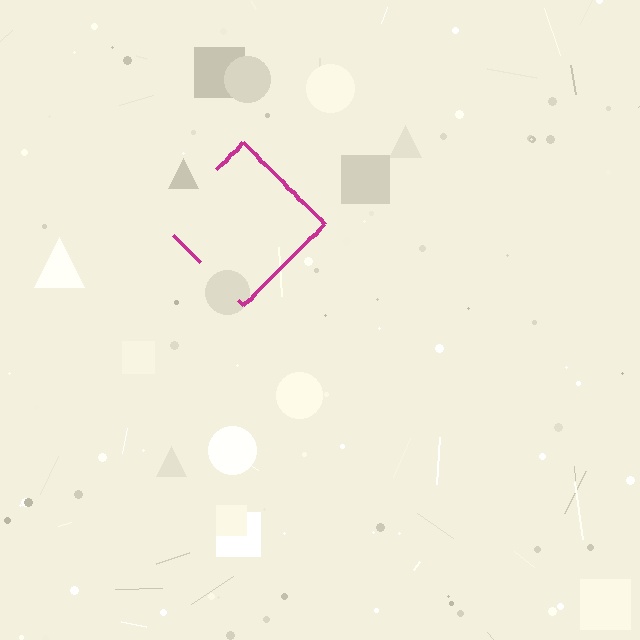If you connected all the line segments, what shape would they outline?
They would outline a diamond.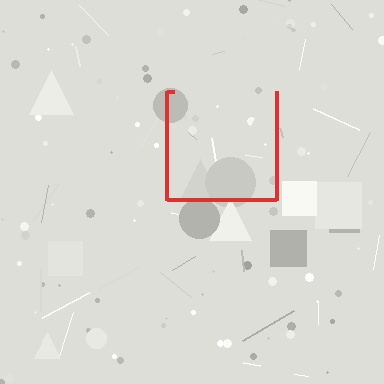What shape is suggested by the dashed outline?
The dashed outline suggests a square.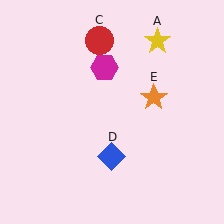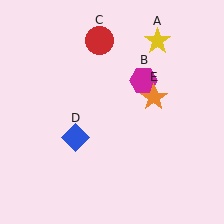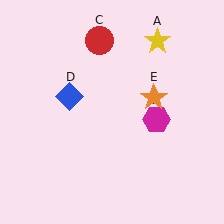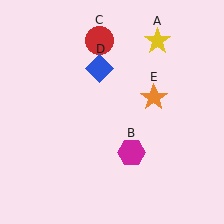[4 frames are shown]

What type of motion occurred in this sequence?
The magenta hexagon (object B), blue diamond (object D) rotated clockwise around the center of the scene.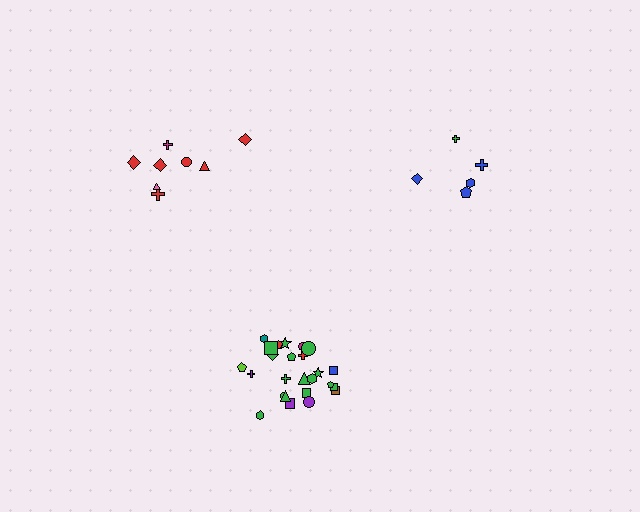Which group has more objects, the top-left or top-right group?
The top-left group.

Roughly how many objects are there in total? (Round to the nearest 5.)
Roughly 40 objects in total.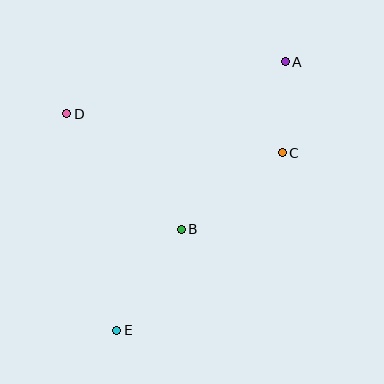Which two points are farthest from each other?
Points A and E are farthest from each other.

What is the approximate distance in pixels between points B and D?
The distance between B and D is approximately 163 pixels.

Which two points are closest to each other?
Points A and C are closest to each other.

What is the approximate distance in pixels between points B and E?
The distance between B and E is approximately 119 pixels.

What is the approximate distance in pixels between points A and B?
The distance between A and B is approximately 197 pixels.